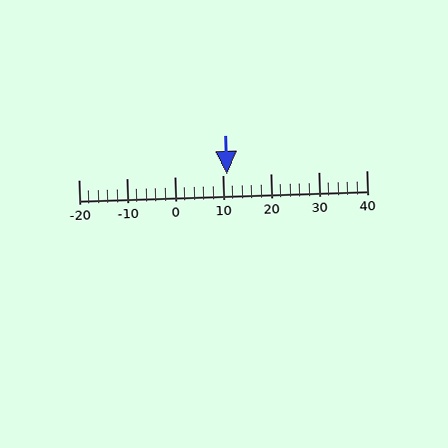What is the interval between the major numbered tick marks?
The major tick marks are spaced 10 units apart.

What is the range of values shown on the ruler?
The ruler shows values from -20 to 40.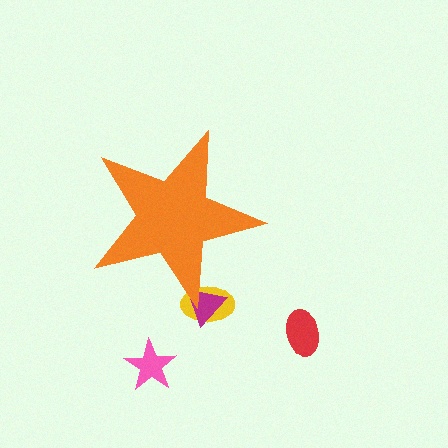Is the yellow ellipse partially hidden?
Yes, the yellow ellipse is partially hidden behind the orange star.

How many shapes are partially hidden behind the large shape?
2 shapes are partially hidden.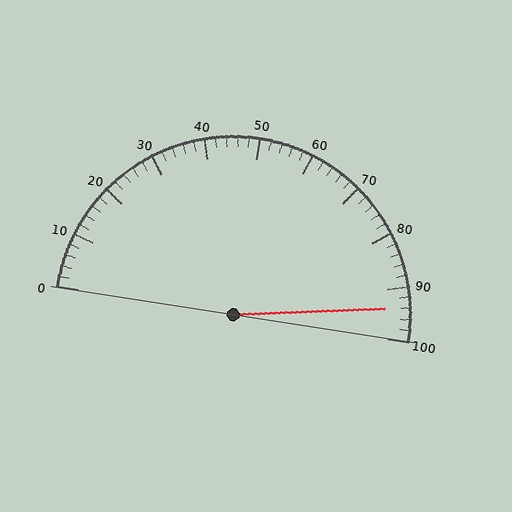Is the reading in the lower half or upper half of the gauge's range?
The reading is in the upper half of the range (0 to 100).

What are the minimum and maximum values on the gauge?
The gauge ranges from 0 to 100.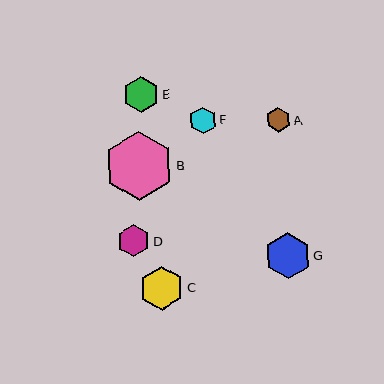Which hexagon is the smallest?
Hexagon A is the smallest with a size of approximately 24 pixels.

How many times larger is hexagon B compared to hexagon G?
Hexagon B is approximately 1.5 times the size of hexagon G.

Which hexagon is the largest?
Hexagon B is the largest with a size of approximately 69 pixels.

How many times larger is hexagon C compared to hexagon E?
Hexagon C is approximately 1.2 times the size of hexagon E.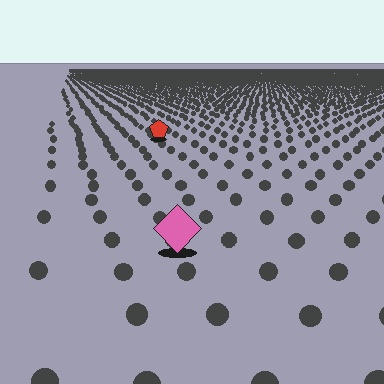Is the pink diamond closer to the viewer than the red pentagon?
Yes. The pink diamond is closer — you can tell from the texture gradient: the ground texture is coarser near it.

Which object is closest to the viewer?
The pink diamond is closest. The texture marks near it are larger and more spread out.